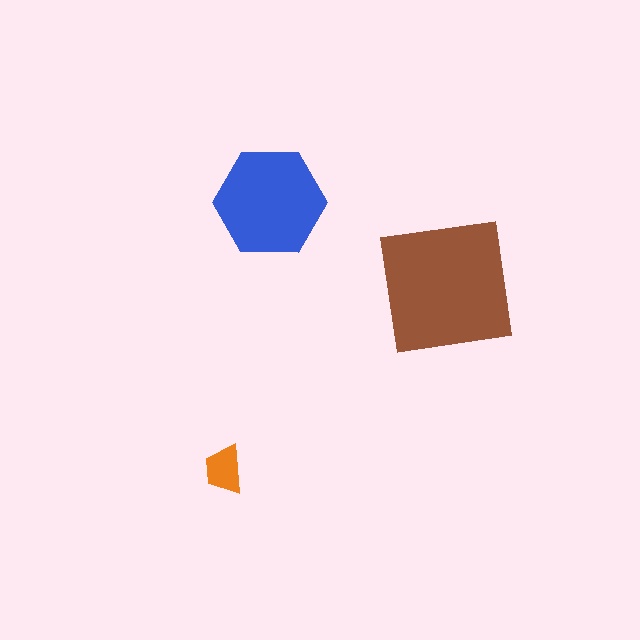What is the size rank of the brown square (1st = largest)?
1st.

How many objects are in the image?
There are 3 objects in the image.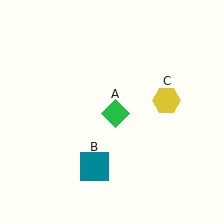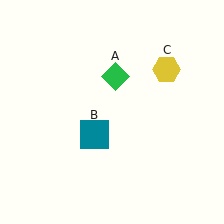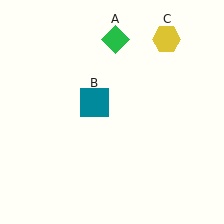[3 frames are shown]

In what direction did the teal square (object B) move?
The teal square (object B) moved up.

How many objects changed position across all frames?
3 objects changed position: green diamond (object A), teal square (object B), yellow hexagon (object C).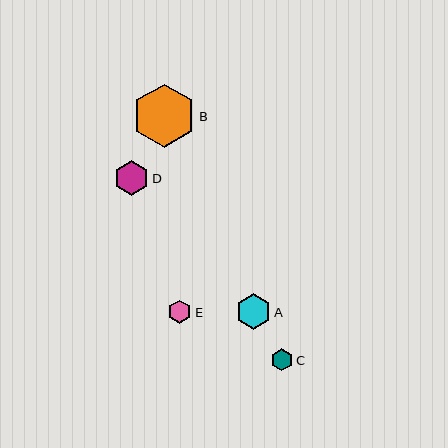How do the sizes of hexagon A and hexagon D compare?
Hexagon A and hexagon D are approximately the same size.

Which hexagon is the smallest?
Hexagon C is the smallest with a size of approximately 22 pixels.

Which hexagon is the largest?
Hexagon B is the largest with a size of approximately 63 pixels.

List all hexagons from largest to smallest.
From largest to smallest: B, A, D, E, C.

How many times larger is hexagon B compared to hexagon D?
Hexagon B is approximately 1.8 times the size of hexagon D.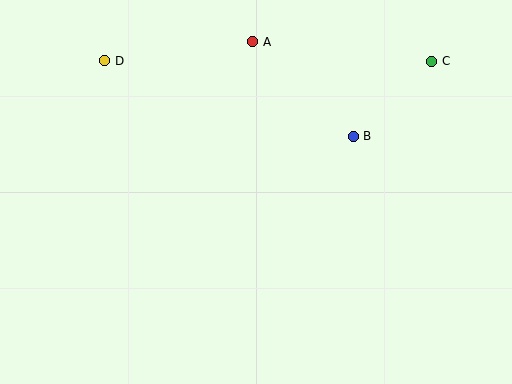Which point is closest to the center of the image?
Point B at (353, 136) is closest to the center.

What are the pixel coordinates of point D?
Point D is at (105, 61).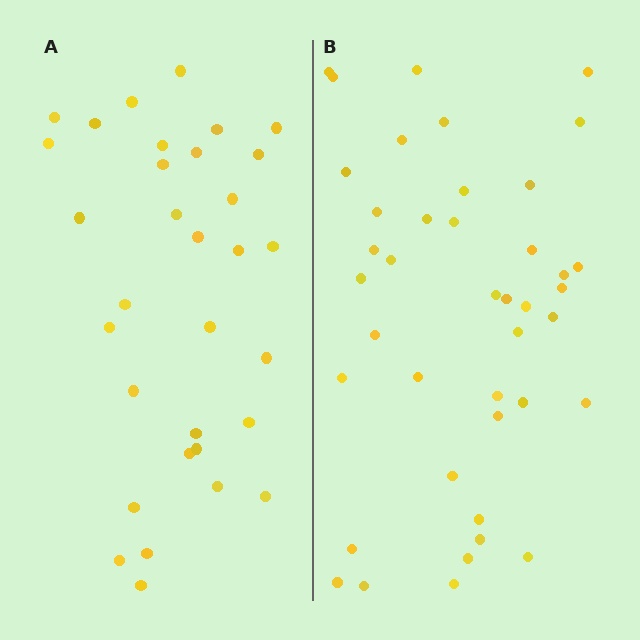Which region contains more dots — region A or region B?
Region B (the right region) has more dots.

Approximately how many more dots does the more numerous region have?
Region B has roughly 8 or so more dots than region A.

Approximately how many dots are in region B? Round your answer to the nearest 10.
About 40 dots. (The exact count is 41, which rounds to 40.)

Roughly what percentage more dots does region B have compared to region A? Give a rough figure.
About 30% more.